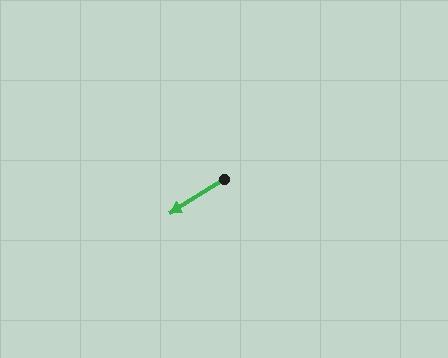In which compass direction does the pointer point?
Southwest.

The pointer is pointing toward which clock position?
Roughly 8 o'clock.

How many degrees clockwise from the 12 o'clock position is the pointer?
Approximately 238 degrees.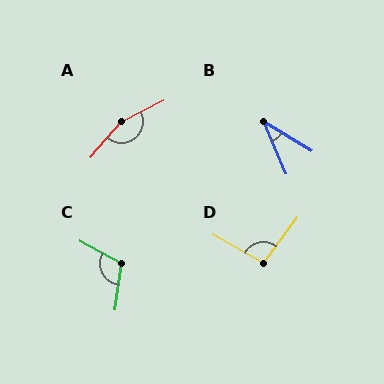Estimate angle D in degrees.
Approximately 98 degrees.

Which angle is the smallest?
B, at approximately 35 degrees.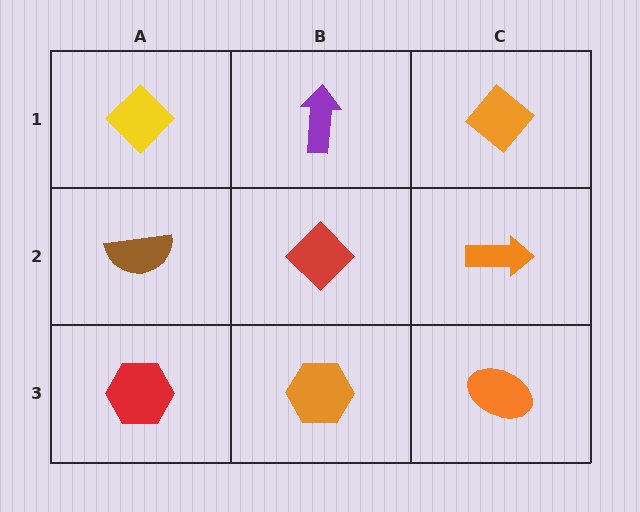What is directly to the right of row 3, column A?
An orange hexagon.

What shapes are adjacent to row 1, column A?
A brown semicircle (row 2, column A), a purple arrow (row 1, column B).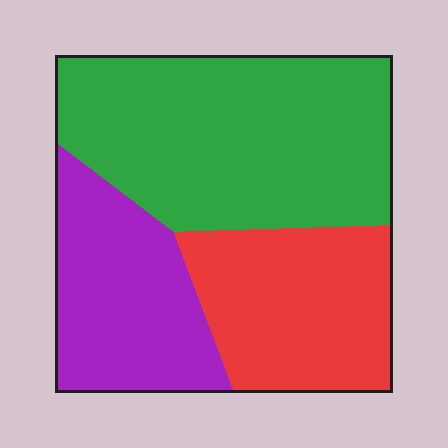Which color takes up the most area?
Green, at roughly 45%.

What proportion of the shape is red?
Red takes up about one quarter (1/4) of the shape.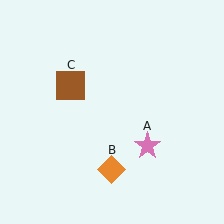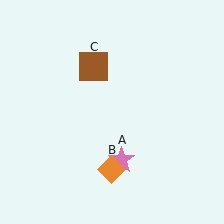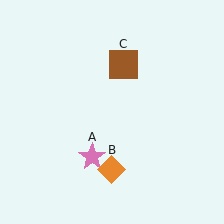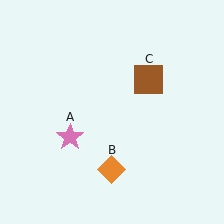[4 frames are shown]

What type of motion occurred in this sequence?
The pink star (object A), brown square (object C) rotated clockwise around the center of the scene.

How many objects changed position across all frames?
2 objects changed position: pink star (object A), brown square (object C).